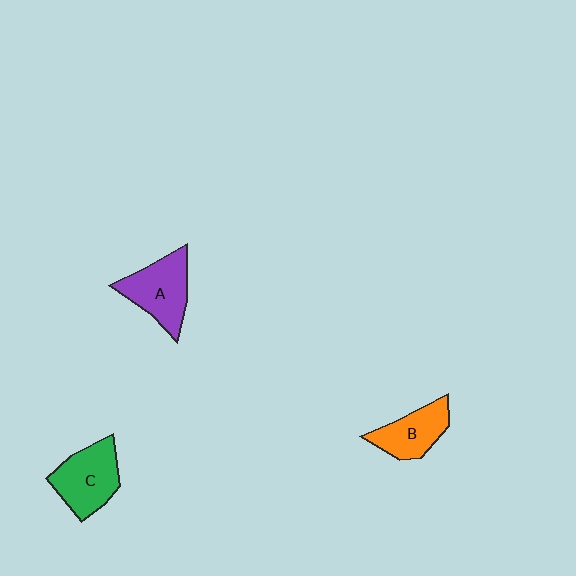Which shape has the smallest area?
Shape B (orange).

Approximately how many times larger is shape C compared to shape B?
Approximately 1.3 times.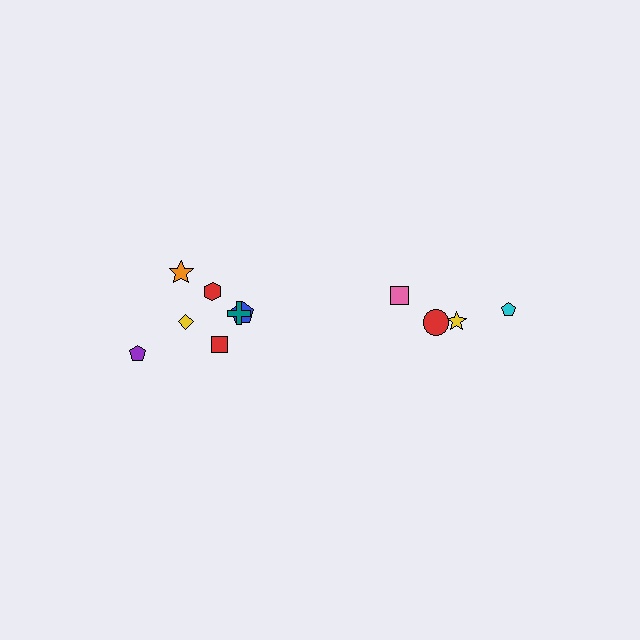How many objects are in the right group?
There are 4 objects.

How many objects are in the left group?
There are 7 objects.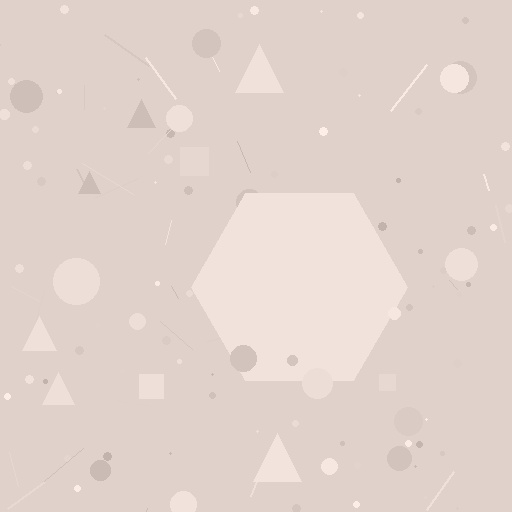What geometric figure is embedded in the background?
A hexagon is embedded in the background.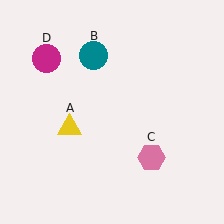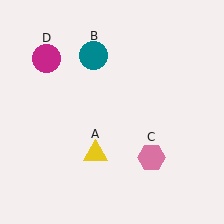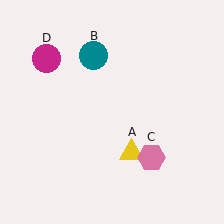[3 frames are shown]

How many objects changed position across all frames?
1 object changed position: yellow triangle (object A).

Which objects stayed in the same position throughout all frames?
Teal circle (object B) and pink hexagon (object C) and magenta circle (object D) remained stationary.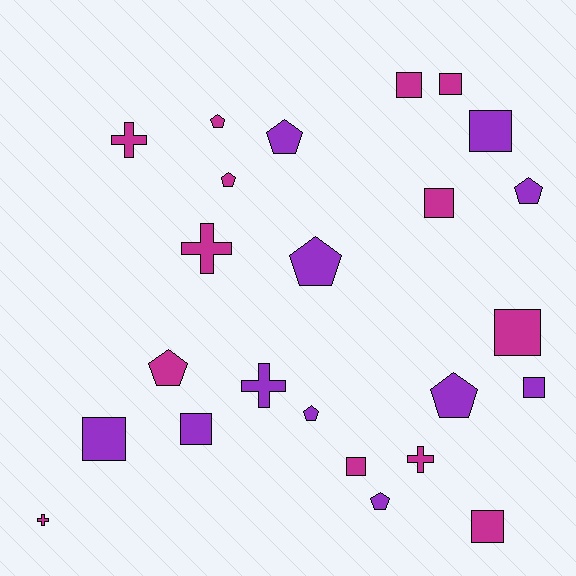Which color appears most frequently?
Magenta, with 13 objects.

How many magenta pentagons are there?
There are 3 magenta pentagons.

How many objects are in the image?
There are 24 objects.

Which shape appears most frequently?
Square, with 10 objects.